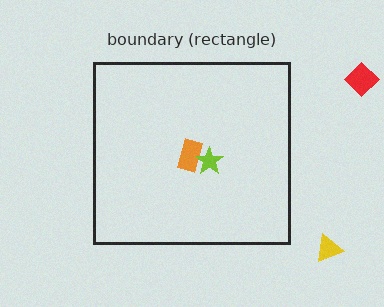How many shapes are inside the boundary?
2 inside, 2 outside.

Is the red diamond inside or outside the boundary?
Outside.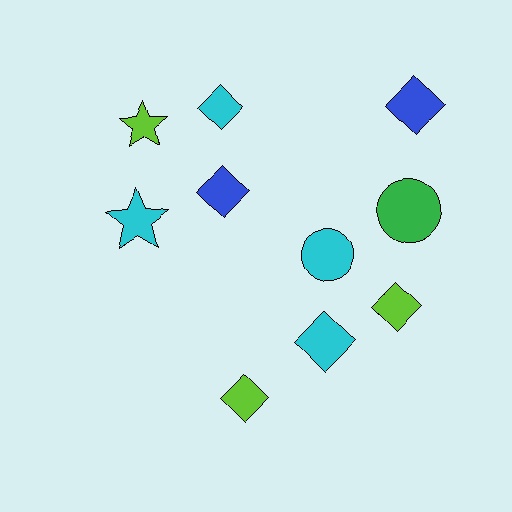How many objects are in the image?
There are 10 objects.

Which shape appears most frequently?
Diamond, with 6 objects.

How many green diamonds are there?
There are no green diamonds.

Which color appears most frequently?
Cyan, with 4 objects.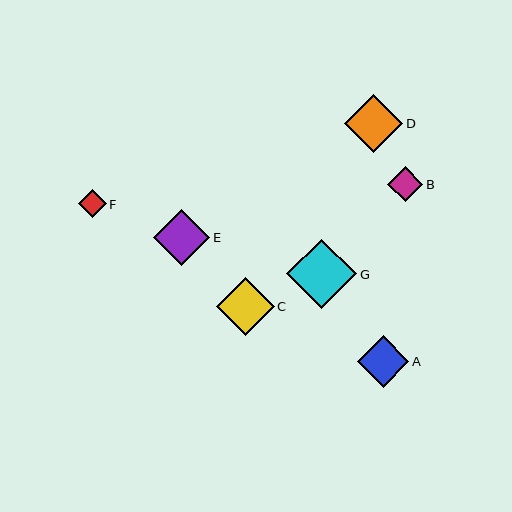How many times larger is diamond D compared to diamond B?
Diamond D is approximately 1.6 times the size of diamond B.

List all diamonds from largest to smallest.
From largest to smallest: G, D, C, E, A, B, F.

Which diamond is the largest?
Diamond G is the largest with a size of approximately 70 pixels.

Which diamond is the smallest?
Diamond F is the smallest with a size of approximately 28 pixels.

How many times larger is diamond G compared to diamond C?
Diamond G is approximately 1.2 times the size of diamond C.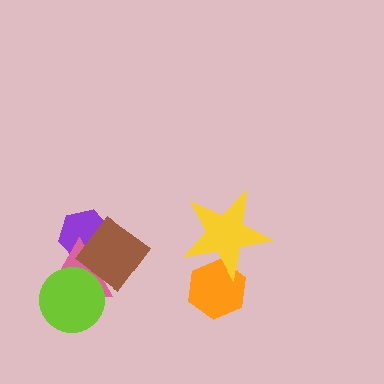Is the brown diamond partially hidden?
No, no other shape covers it.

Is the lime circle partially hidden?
Yes, it is partially covered by another shape.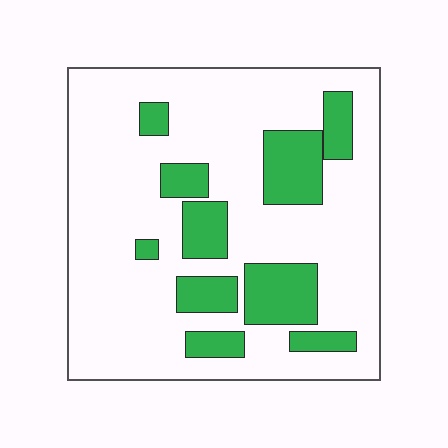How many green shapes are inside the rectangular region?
10.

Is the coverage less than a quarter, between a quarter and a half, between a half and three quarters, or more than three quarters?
Less than a quarter.